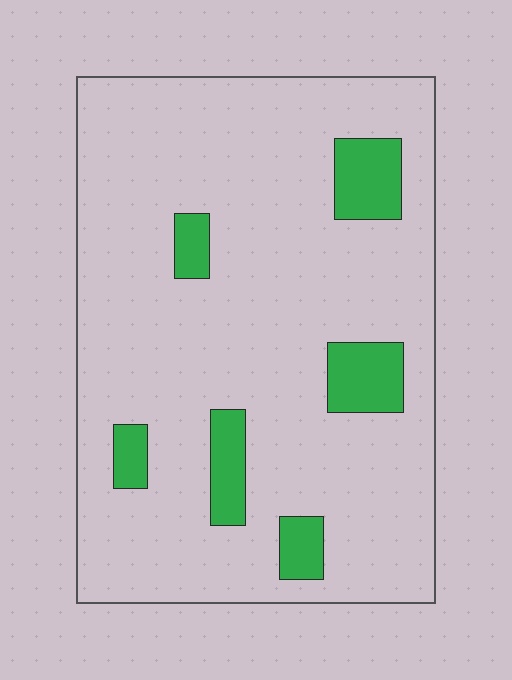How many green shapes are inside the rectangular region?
6.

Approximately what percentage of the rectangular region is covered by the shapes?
Approximately 10%.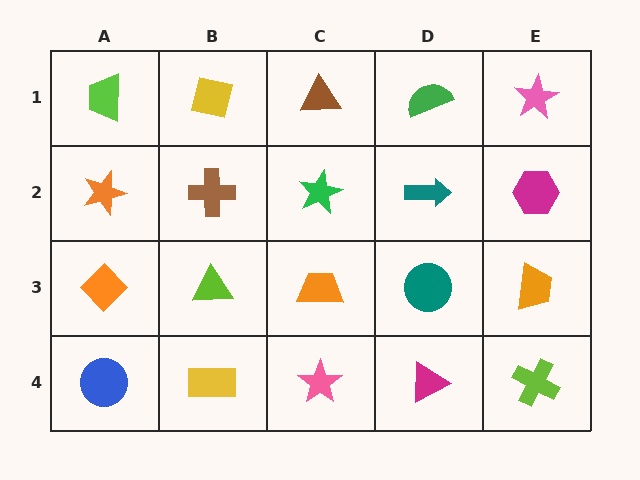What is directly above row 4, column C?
An orange trapezoid.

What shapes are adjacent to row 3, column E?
A magenta hexagon (row 2, column E), a lime cross (row 4, column E), a teal circle (row 3, column D).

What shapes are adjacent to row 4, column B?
A lime triangle (row 3, column B), a blue circle (row 4, column A), a pink star (row 4, column C).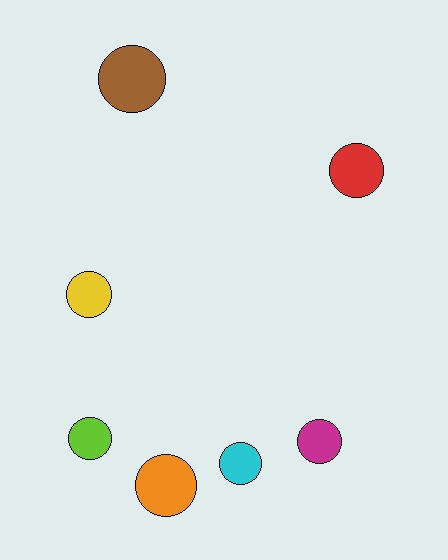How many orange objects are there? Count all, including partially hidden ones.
There is 1 orange object.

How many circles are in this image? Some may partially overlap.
There are 7 circles.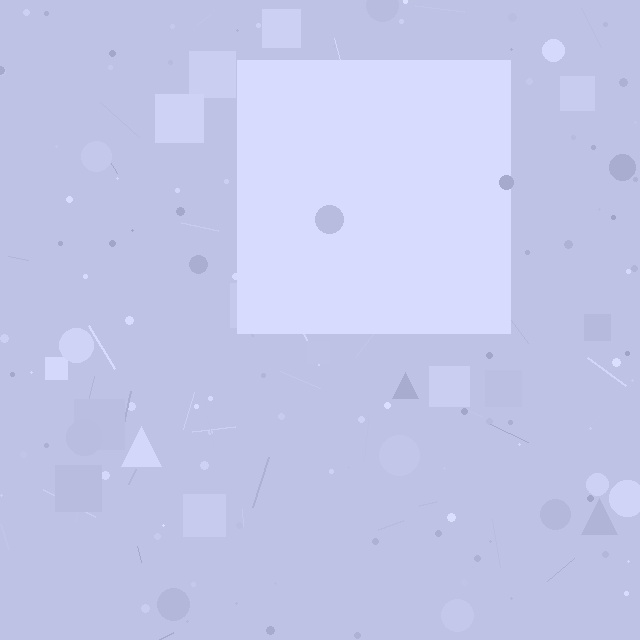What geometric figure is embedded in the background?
A square is embedded in the background.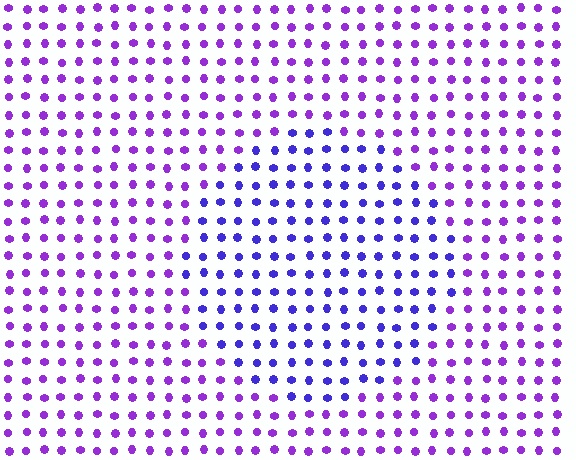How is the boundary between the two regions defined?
The boundary is defined purely by a slight shift in hue (about 31 degrees). Spacing, size, and orientation are identical on both sides.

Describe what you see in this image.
The image is filled with small purple elements in a uniform arrangement. A circle-shaped region is visible where the elements are tinted to a slightly different hue, forming a subtle color boundary.